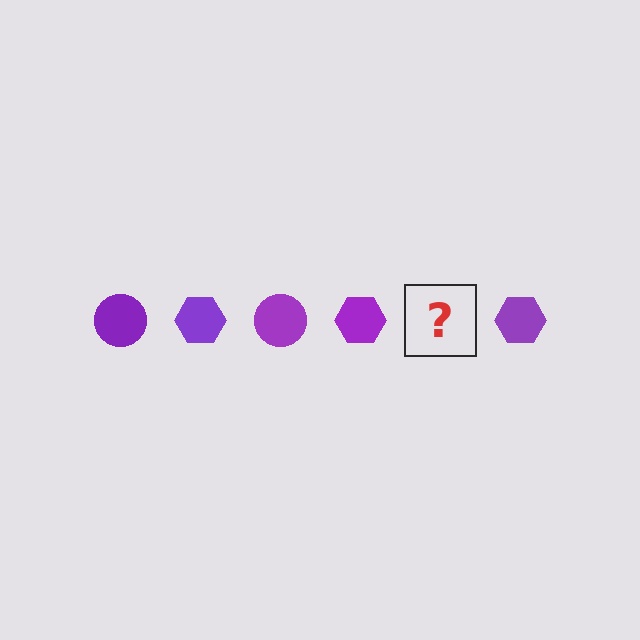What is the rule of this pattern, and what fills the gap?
The rule is that the pattern cycles through circle, hexagon shapes in purple. The gap should be filled with a purple circle.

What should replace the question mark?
The question mark should be replaced with a purple circle.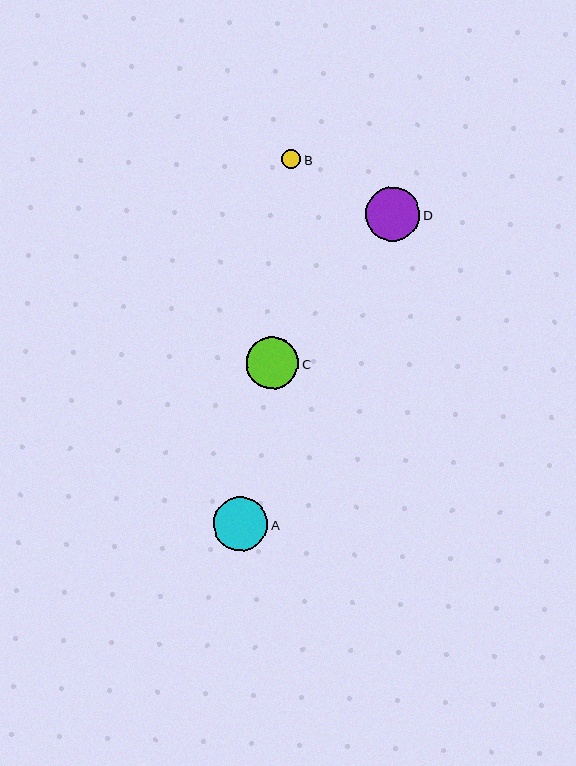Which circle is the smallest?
Circle B is the smallest with a size of approximately 19 pixels.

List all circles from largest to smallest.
From largest to smallest: A, D, C, B.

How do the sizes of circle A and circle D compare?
Circle A and circle D are approximately the same size.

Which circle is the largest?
Circle A is the largest with a size of approximately 55 pixels.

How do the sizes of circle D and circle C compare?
Circle D and circle C are approximately the same size.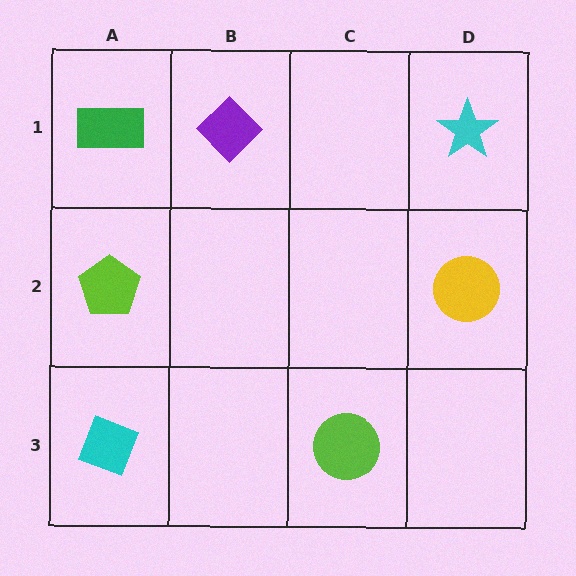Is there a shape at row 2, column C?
No, that cell is empty.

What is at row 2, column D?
A yellow circle.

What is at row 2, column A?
A lime pentagon.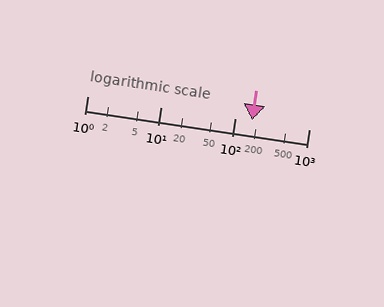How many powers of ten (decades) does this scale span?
The scale spans 3 decades, from 1 to 1000.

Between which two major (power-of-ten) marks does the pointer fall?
The pointer is between 100 and 1000.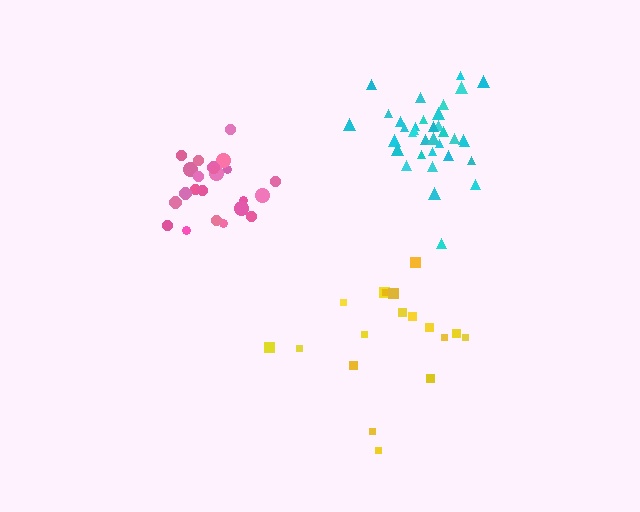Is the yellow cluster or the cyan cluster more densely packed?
Cyan.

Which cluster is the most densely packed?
Cyan.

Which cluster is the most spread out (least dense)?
Yellow.